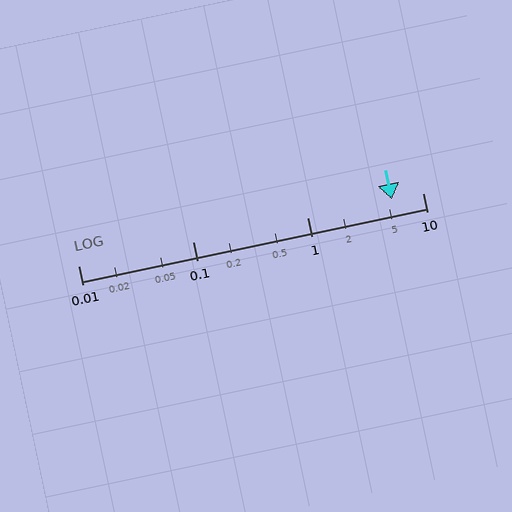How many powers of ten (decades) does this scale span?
The scale spans 3 decades, from 0.01 to 10.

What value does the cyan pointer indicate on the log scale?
The pointer indicates approximately 5.4.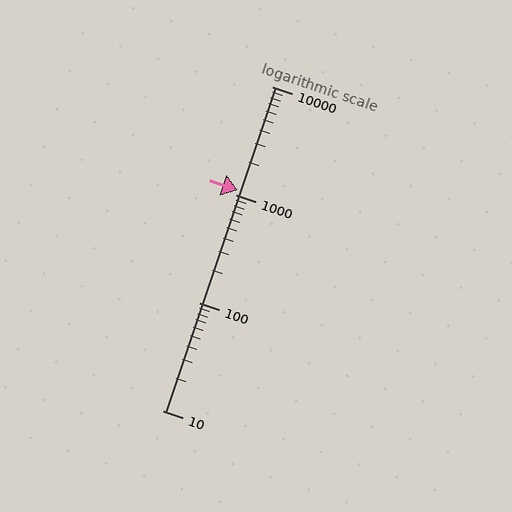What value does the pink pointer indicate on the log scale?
The pointer indicates approximately 1100.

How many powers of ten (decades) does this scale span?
The scale spans 3 decades, from 10 to 10000.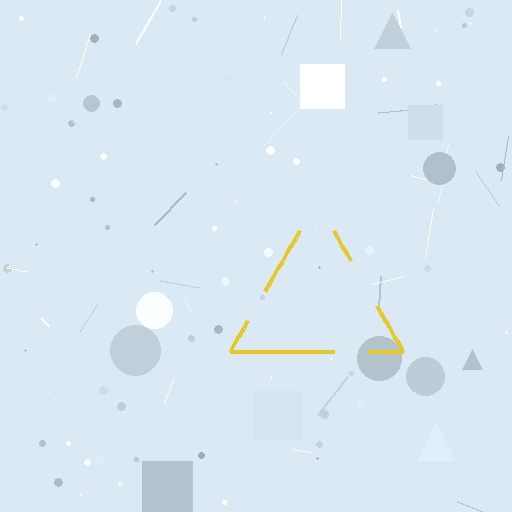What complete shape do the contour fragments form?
The contour fragments form a triangle.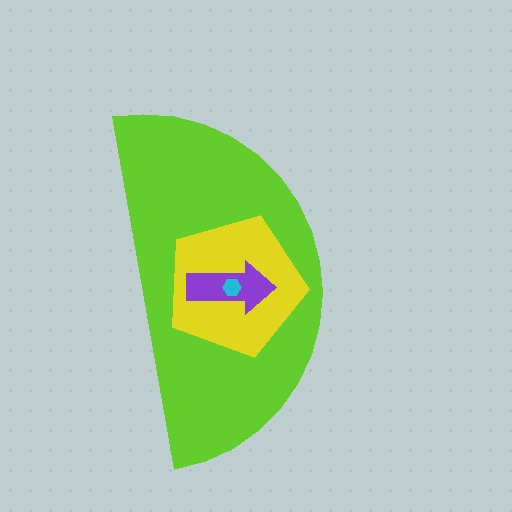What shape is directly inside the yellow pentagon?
The purple arrow.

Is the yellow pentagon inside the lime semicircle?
Yes.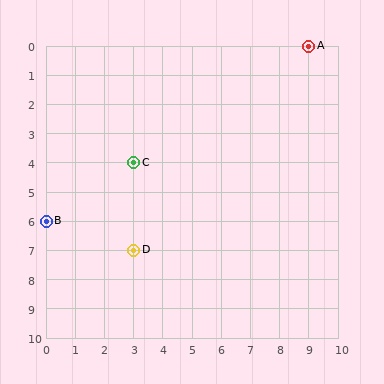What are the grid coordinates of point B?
Point B is at grid coordinates (0, 6).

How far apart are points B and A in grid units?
Points B and A are 9 columns and 6 rows apart (about 10.8 grid units diagonally).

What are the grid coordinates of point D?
Point D is at grid coordinates (3, 7).